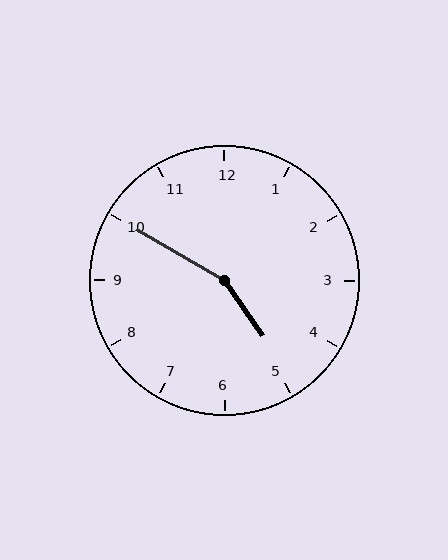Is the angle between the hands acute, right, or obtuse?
It is obtuse.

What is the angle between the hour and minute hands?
Approximately 155 degrees.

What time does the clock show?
4:50.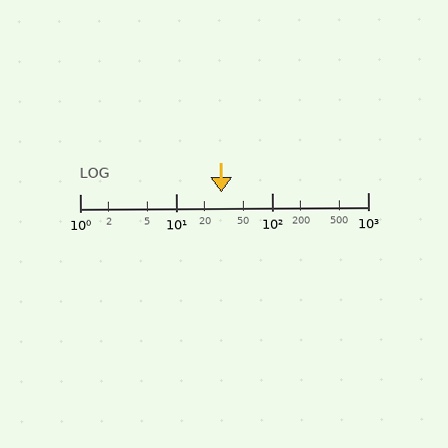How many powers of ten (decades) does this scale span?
The scale spans 3 decades, from 1 to 1000.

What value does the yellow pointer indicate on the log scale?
The pointer indicates approximately 30.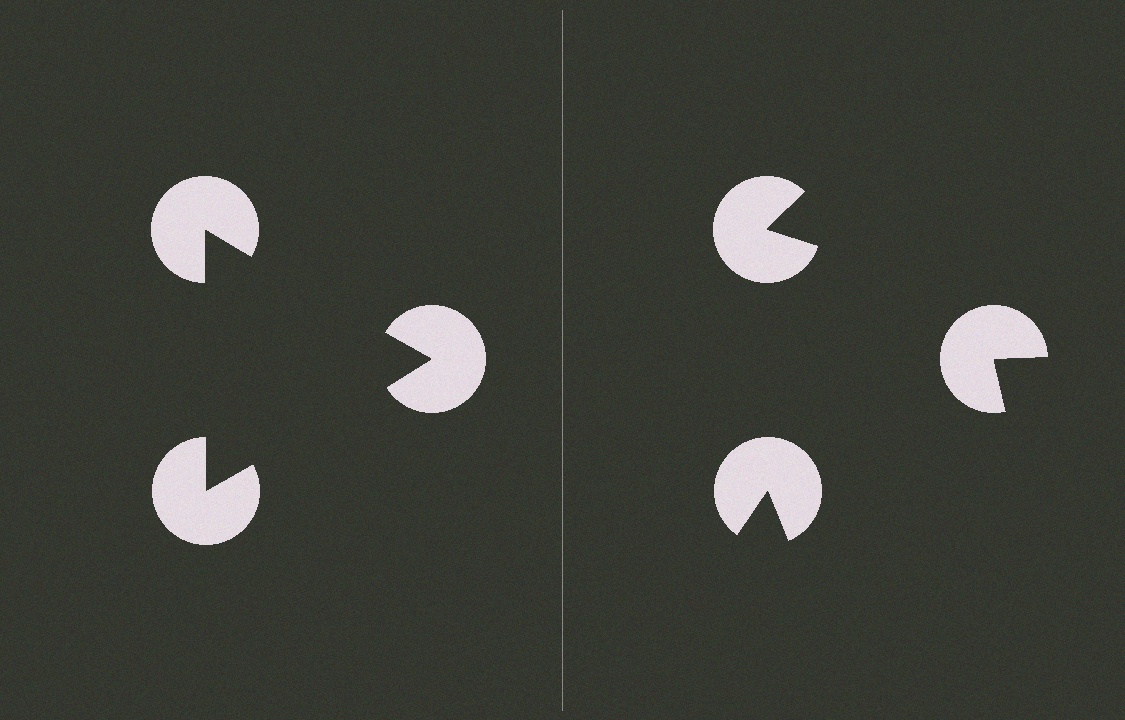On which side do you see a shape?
An illusory triangle appears on the left side. On the right side the wedge cuts are rotated, so no coherent shape forms.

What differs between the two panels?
The pac-man discs are positioned identically on both sides; only the wedge orientations differ. On the left they align to a triangle; on the right they are misaligned.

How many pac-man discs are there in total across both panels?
6 — 3 on each side.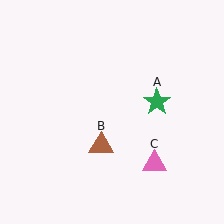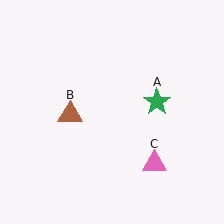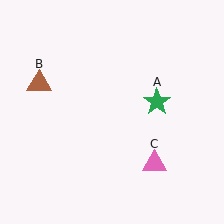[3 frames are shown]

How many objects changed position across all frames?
1 object changed position: brown triangle (object B).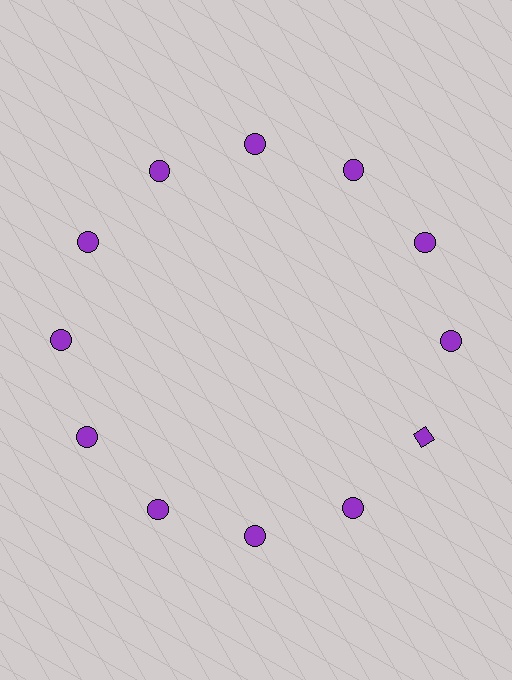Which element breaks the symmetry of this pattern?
The purple diamond at roughly the 4 o'clock position breaks the symmetry. All other shapes are purple circles.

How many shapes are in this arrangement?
There are 12 shapes arranged in a ring pattern.